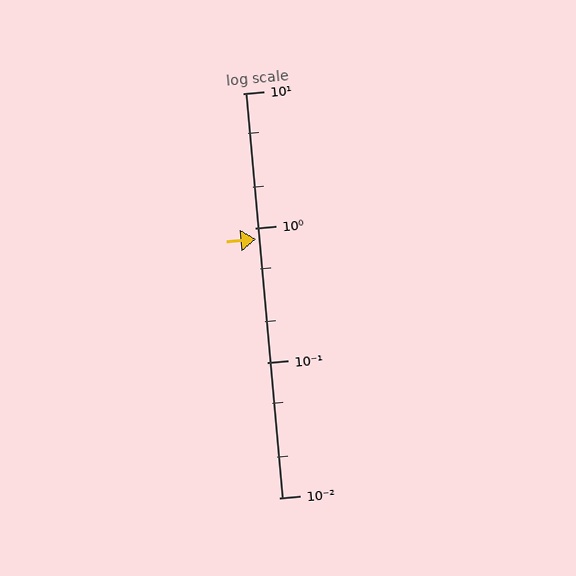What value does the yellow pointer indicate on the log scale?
The pointer indicates approximately 0.82.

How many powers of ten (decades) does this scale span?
The scale spans 3 decades, from 0.01 to 10.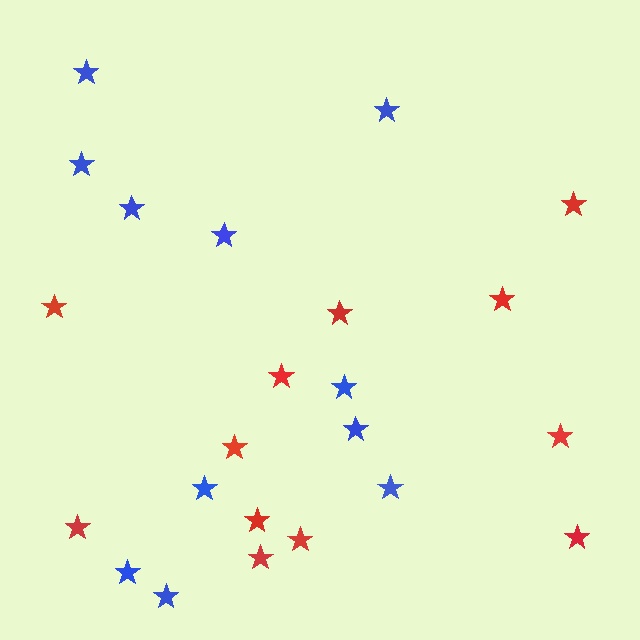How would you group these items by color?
There are 2 groups: one group of red stars (12) and one group of blue stars (11).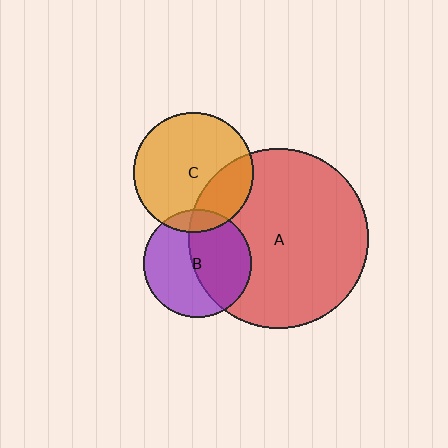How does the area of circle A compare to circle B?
Approximately 2.8 times.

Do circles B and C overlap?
Yes.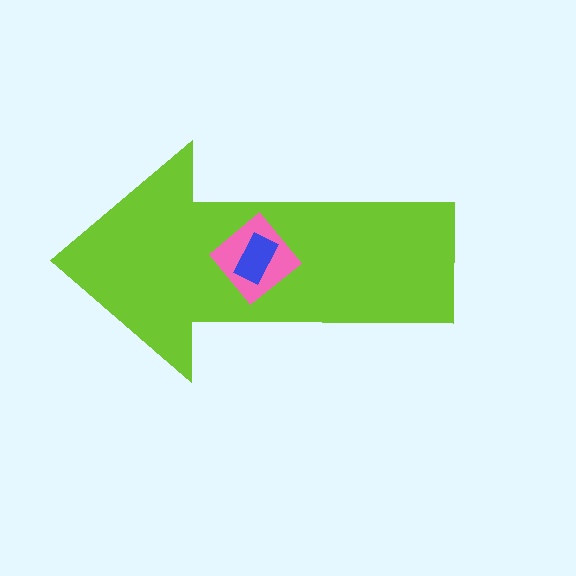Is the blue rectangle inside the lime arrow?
Yes.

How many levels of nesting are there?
3.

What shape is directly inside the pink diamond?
The blue rectangle.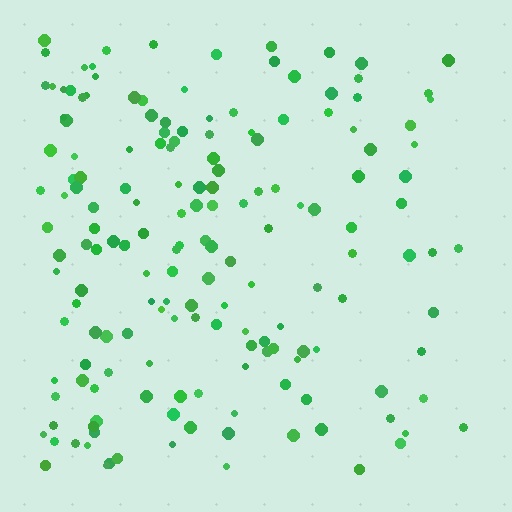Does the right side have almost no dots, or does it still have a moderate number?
Still a moderate number, just noticeably fewer than the left.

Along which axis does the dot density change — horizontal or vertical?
Horizontal.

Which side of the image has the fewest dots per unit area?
The right.